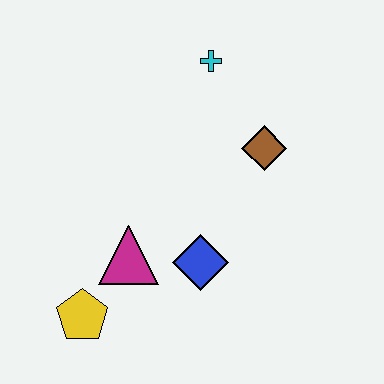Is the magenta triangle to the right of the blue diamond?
No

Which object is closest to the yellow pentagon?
The magenta triangle is closest to the yellow pentagon.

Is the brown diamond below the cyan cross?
Yes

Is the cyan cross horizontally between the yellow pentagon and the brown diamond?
Yes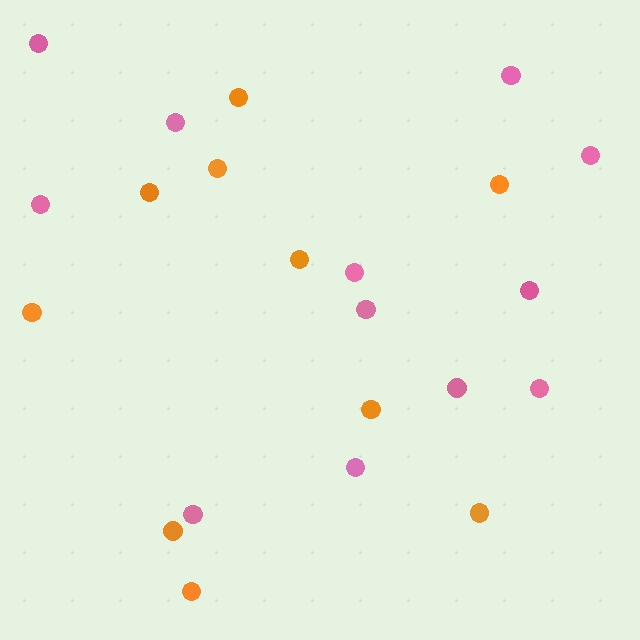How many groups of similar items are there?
There are 2 groups: one group of orange circles (10) and one group of pink circles (12).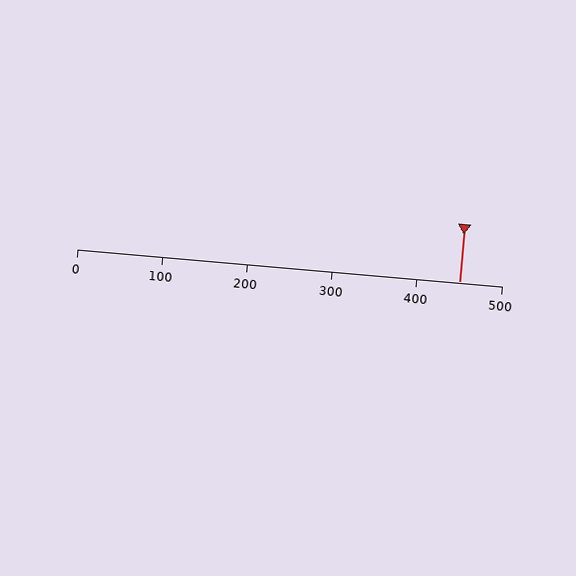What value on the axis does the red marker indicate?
The marker indicates approximately 450.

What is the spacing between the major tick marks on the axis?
The major ticks are spaced 100 apart.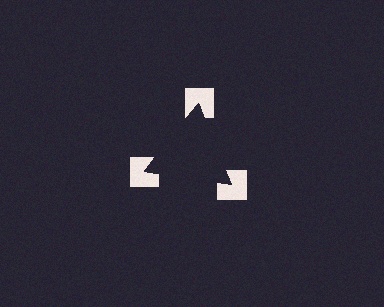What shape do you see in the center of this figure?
An illusory triangle — its edges are inferred from the aligned wedge cuts in the notched squares, not physically drawn.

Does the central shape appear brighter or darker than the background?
It typically appears slightly darker than the background, even though no actual brightness change is drawn.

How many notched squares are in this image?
There are 3 — one at each vertex of the illusory triangle.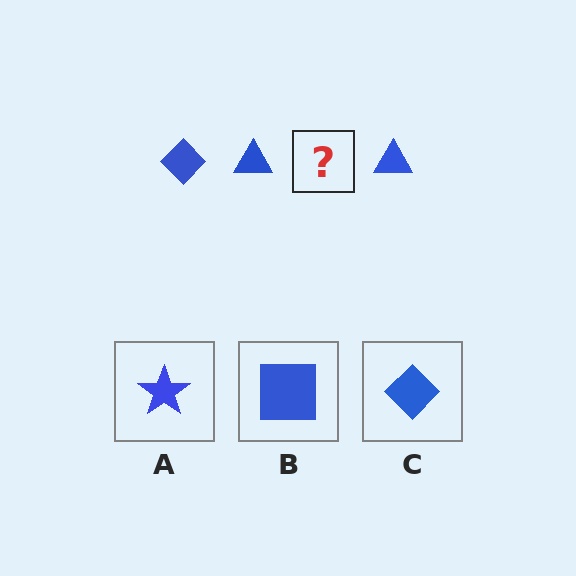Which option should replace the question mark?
Option C.